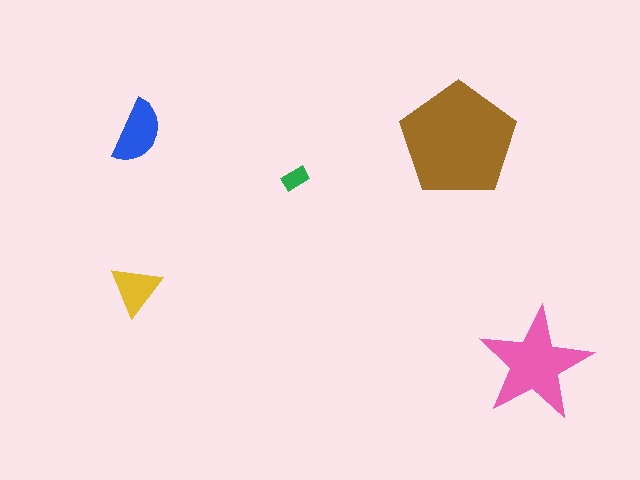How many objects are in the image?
There are 5 objects in the image.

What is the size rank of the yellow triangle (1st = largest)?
4th.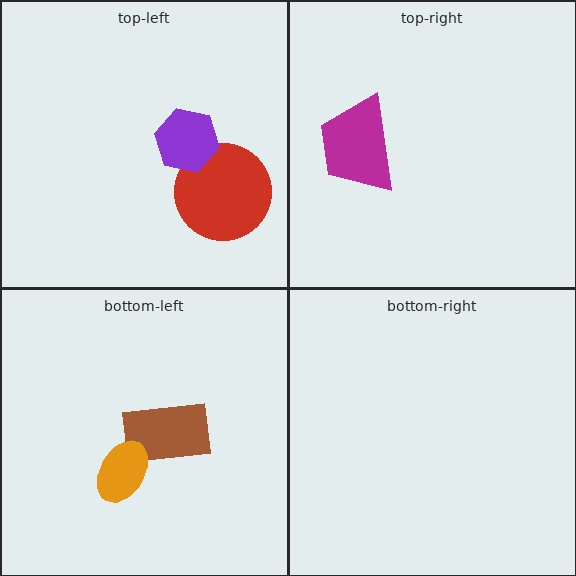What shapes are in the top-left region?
The red circle, the purple hexagon.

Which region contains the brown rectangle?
The bottom-left region.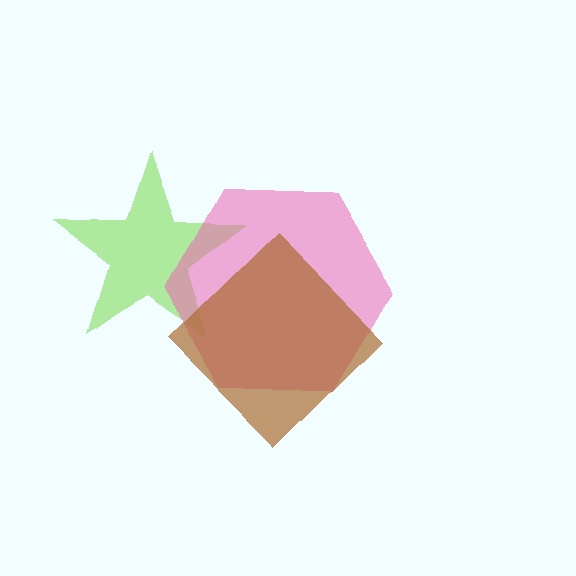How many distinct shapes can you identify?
There are 3 distinct shapes: a lime star, a pink hexagon, a brown diamond.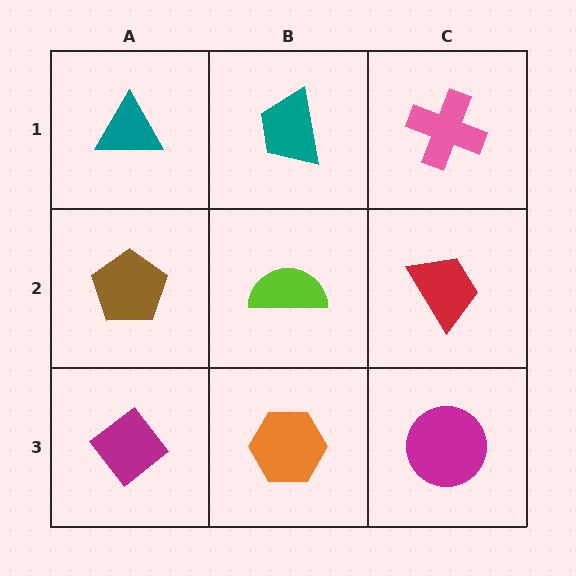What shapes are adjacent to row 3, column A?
A brown pentagon (row 2, column A), an orange hexagon (row 3, column B).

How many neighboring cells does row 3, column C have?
2.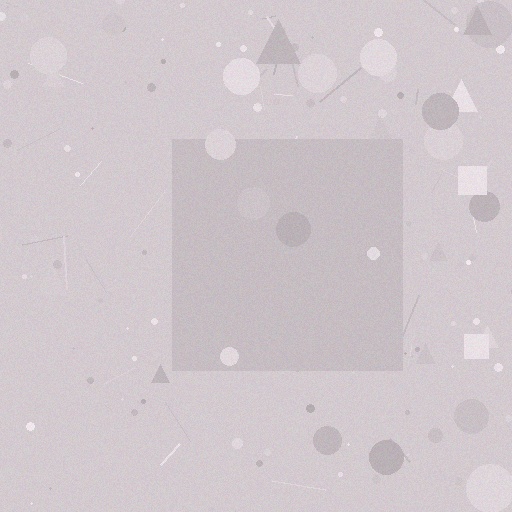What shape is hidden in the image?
A square is hidden in the image.